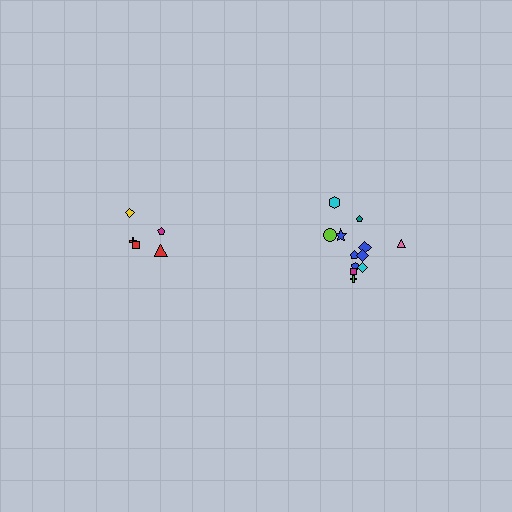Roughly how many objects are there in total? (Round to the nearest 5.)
Roughly 15 objects in total.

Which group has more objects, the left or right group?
The right group.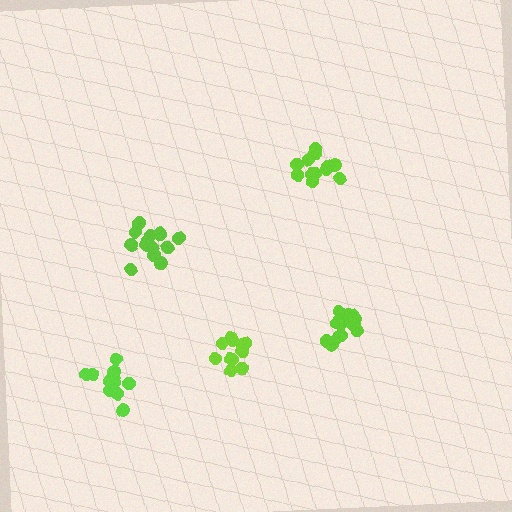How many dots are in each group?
Group 1: 14 dots, Group 2: 12 dots, Group 3: 12 dots, Group 4: 11 dots, Group 5: 13 dots (62 total).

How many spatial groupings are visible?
There are 5 spatial groupings.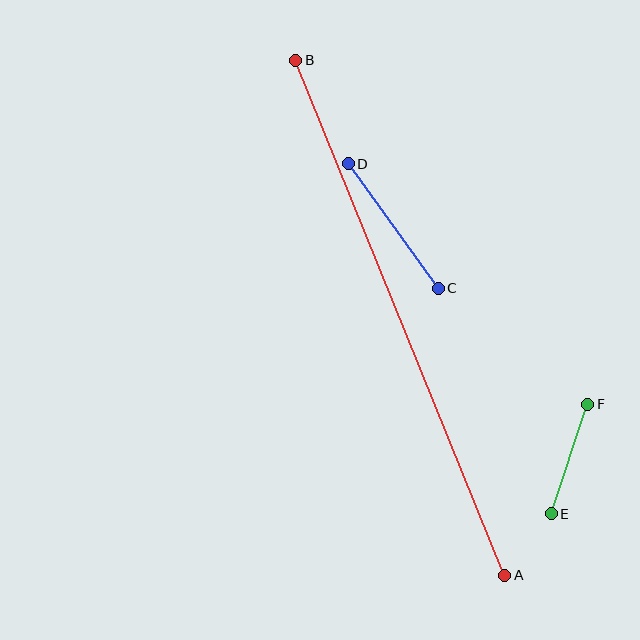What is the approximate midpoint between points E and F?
The midpoint is at approximately (569, 459) pixels.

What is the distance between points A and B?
The distance is approximately 556 pixels.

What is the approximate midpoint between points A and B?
The midpoint is at approximately (400, 318) pixels.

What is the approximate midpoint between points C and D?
The midpoint is at approximately (393, 226) pixels.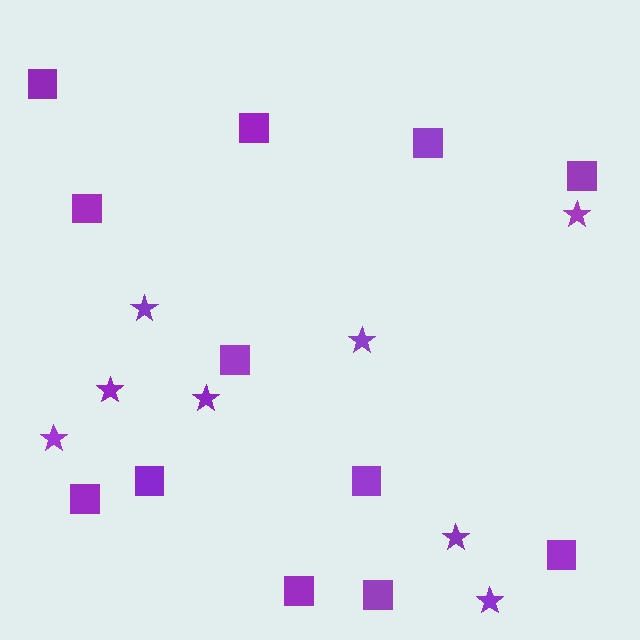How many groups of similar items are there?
There are 2 groups: one group of stars (8) and one group of squares (12).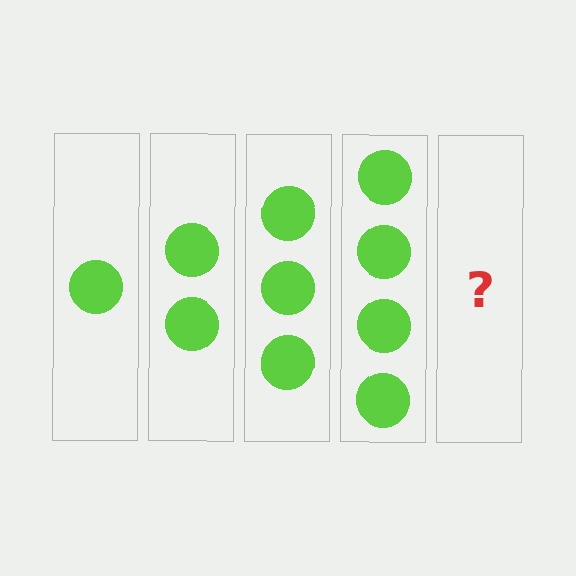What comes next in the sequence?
The next element should be 5 circles.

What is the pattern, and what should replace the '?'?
The pattern is that each step adds one more circle. The '?' should be 5 circles.